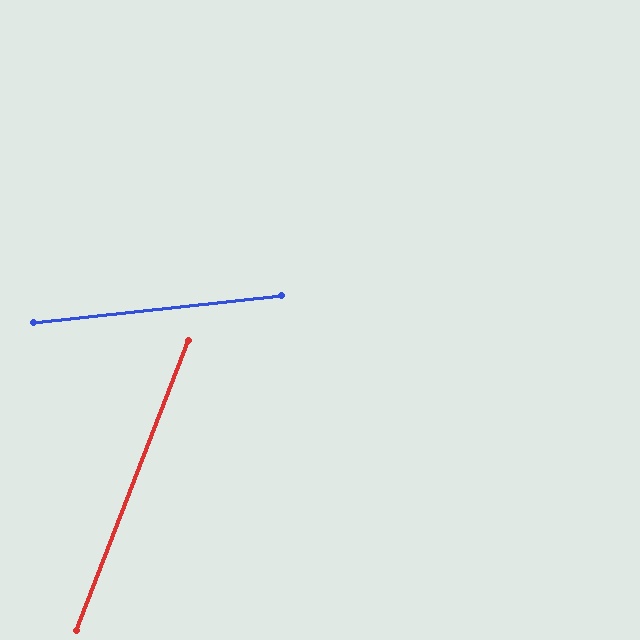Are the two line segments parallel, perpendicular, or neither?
Neither parallel nor perpendicular — they differ by about 63°.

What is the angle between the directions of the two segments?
Approximately 63 degrees.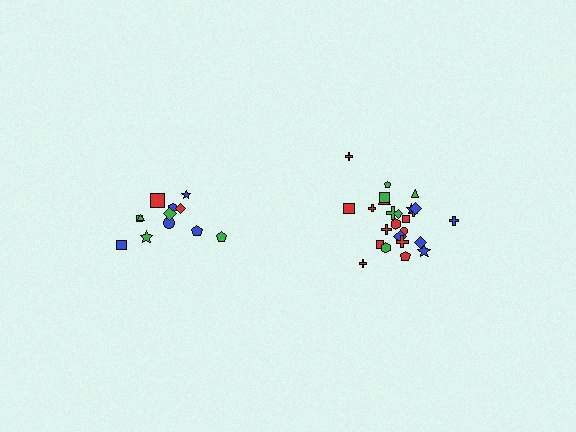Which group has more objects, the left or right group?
The right group.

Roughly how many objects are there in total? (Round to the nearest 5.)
Roughly 35 objects in total.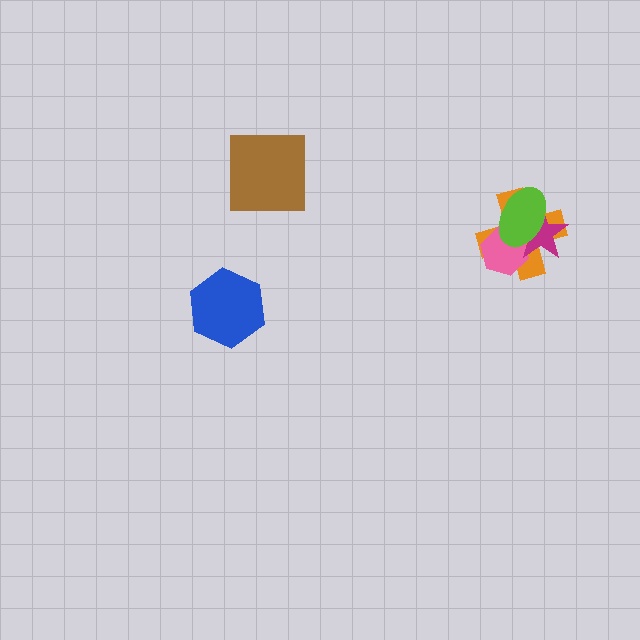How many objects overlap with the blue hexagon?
0 objects overlap with the blue hexagon.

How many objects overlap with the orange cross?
3 objects overlap with the orange cross.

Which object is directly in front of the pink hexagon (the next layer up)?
The magenta star is directly in front of the pink hexagon.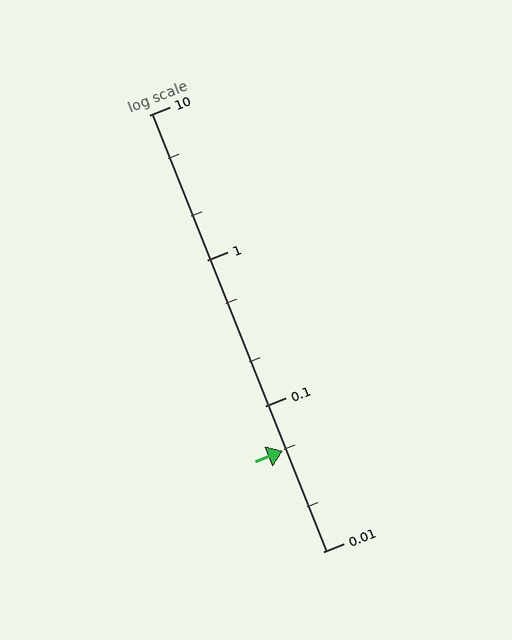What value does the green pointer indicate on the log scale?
The pointer indicates approximately 0.049.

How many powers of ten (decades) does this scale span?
The scale spans 3 decades, from 0.01 to 10.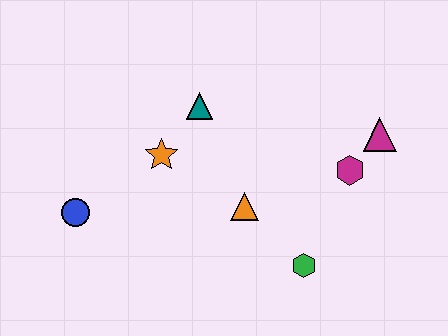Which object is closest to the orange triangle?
The green hexagon is closest to the orange triangle.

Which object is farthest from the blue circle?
The magenta triangle is farthest from the blue circle.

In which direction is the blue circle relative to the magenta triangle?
The blue circle is to the left of the magenta triangle.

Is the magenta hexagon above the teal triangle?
No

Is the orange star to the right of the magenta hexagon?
No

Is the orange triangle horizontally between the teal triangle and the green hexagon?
Yes